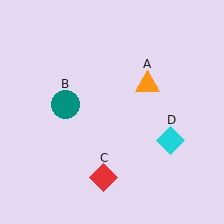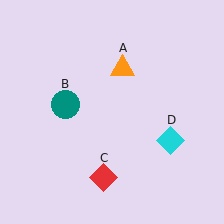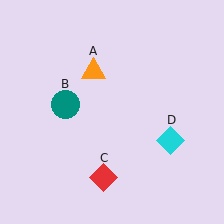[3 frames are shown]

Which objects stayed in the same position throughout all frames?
Teal circle (object B) and red diamond (object C) and cyan diamond (object D) remained stationary.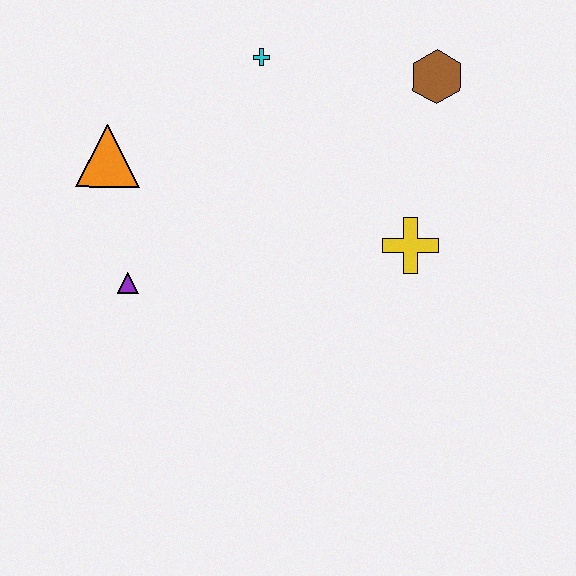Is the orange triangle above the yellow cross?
Yes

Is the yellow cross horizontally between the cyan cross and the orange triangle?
No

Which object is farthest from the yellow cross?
The orange triangle is farthest from the yellow cross.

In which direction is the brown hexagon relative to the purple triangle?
The brown hexagon is to the right of the purple triangle.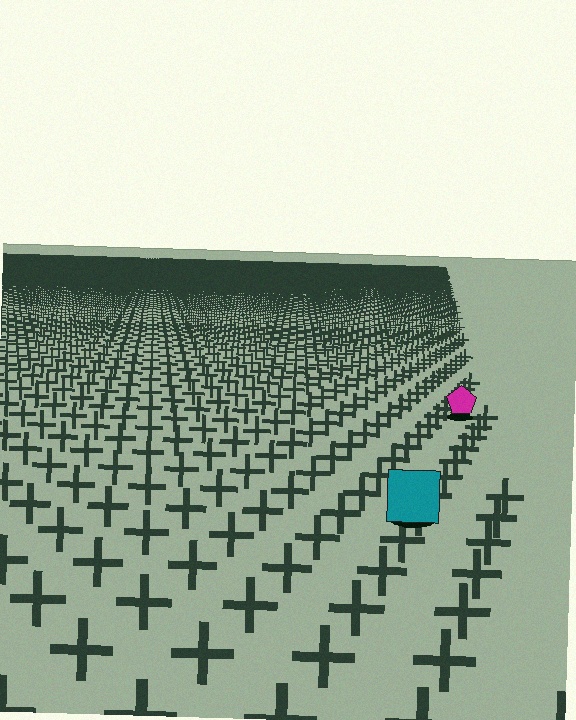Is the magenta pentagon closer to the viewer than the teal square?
No. The teal square is closer — you can tell from the texture gradient: the ground texture is coarser near it.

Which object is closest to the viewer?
The teal square is closest. The texture marks near it are larger and more spread out.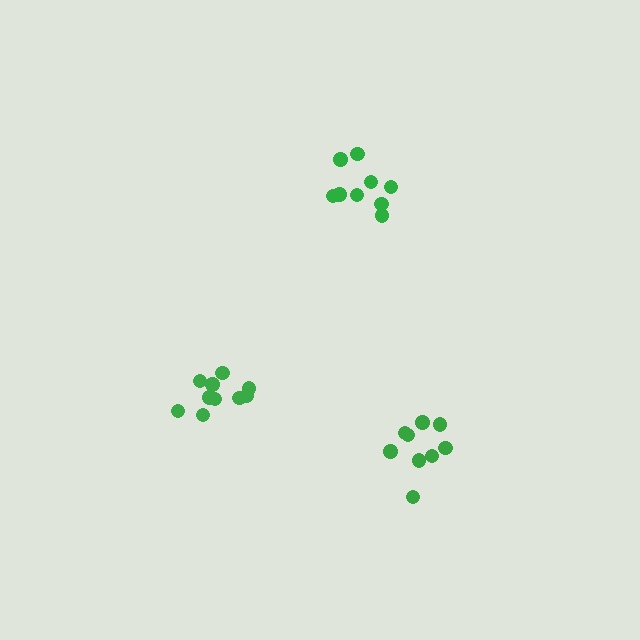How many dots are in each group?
Group 1: 10 dots, Group 2: 9 dots, Group 3: 9 dots (28 total).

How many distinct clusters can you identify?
There are 3 distinct clusters.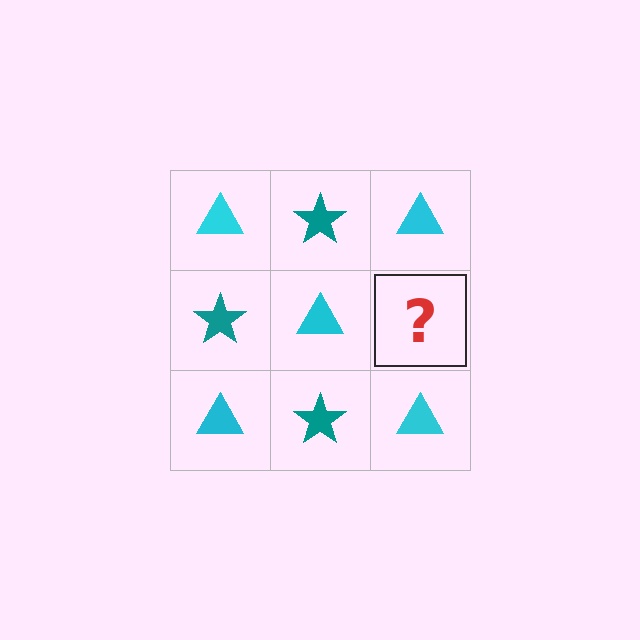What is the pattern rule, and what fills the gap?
The rule is that it alternates cyan triangle and teal star in a checkerboard pattern. The gap should be filled with a teal star.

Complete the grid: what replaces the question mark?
The question mark should be replaced with a teal star.